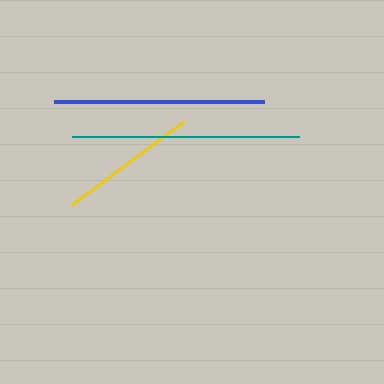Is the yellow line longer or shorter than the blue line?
The blue line is longer than the yellow line.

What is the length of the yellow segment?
The yellow segment is approximately 141 pixels long.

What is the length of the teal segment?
The teal segment is approximately 227 pixels long.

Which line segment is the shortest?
The yellow line is the shortest at approximately 141 pixels.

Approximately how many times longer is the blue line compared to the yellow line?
The blue line is approximately 1.5 times the length of the yellow line.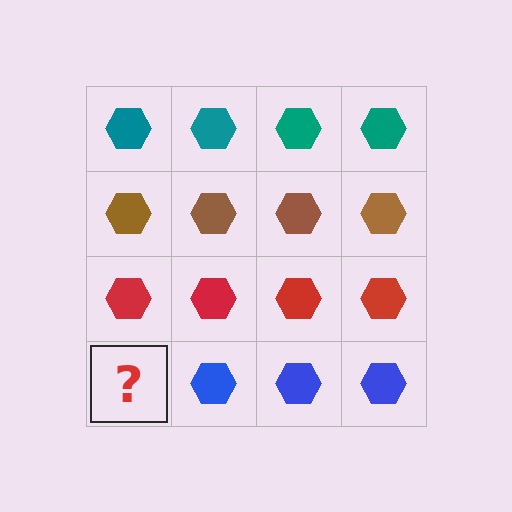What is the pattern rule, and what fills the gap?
The rule is that each row has a consistent color. The gap should be filled with a blue hexagon.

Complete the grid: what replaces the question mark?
The question mark should be replaced with a blue hexagon.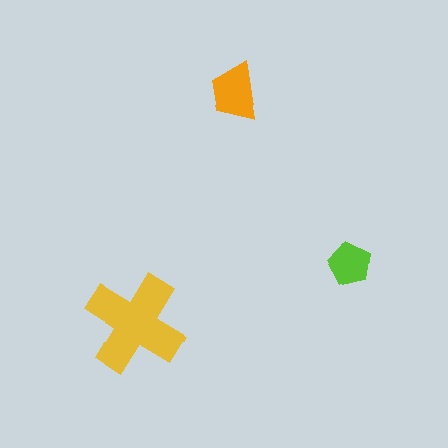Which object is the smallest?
The lime pentagon.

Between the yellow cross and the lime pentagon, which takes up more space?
The yellow cross.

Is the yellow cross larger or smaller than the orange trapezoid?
Larger.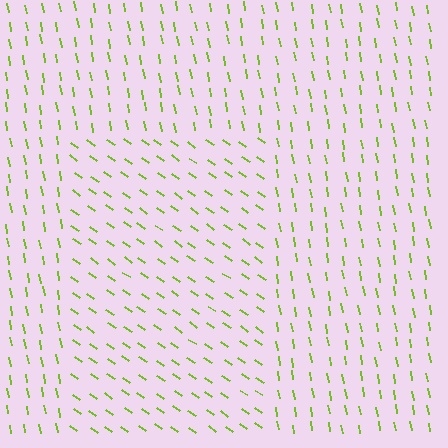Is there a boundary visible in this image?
Yes, there is a texture boundary formed by a change in line orientation.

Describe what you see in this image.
The image is filled with small lime line segments. A rectangle region in the image has lines oriented differently from the surrounding lines, creating a visible texture boundary.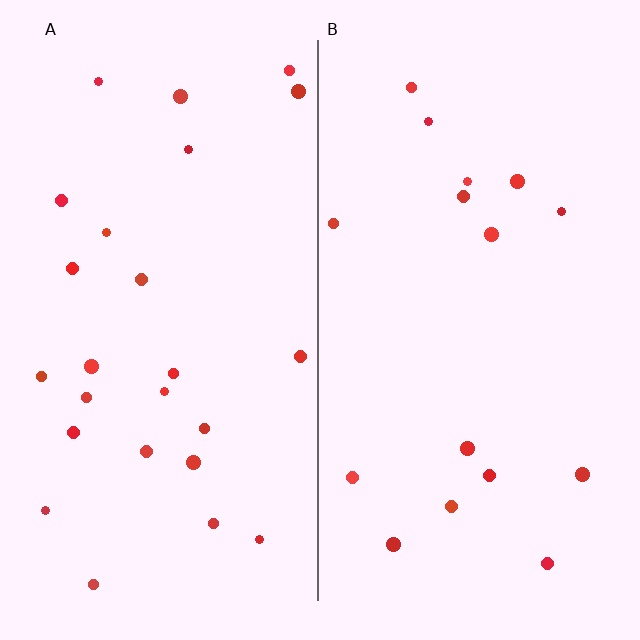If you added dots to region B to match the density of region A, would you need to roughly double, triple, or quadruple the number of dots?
Approximately double.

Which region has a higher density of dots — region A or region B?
A (the left).